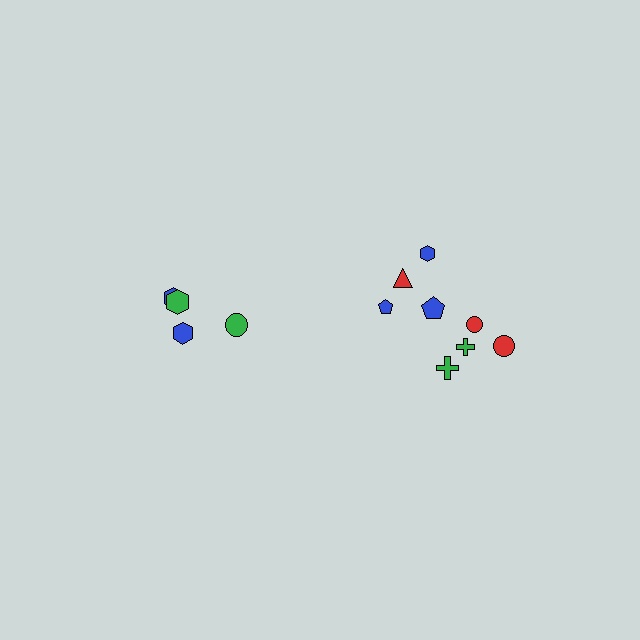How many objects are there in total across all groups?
There are 12 objects.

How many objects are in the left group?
There are 4 objects.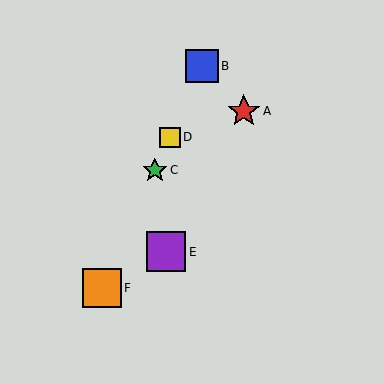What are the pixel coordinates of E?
Object E is at (166, 252).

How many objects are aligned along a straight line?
4 objects (B, C, D, F) are aligned along a straight line.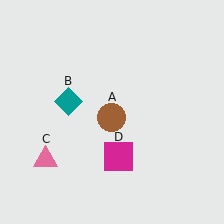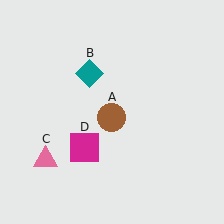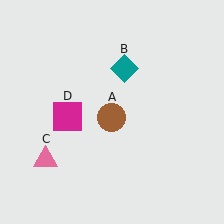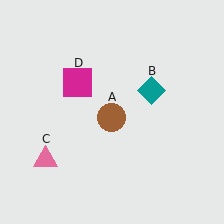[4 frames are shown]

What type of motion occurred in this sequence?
The teal diamond (object B), magenta square (object D) rotated clockwise around the center of the scene.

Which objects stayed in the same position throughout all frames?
Brown circle (object A) and pink triangle (object C) remained stationary.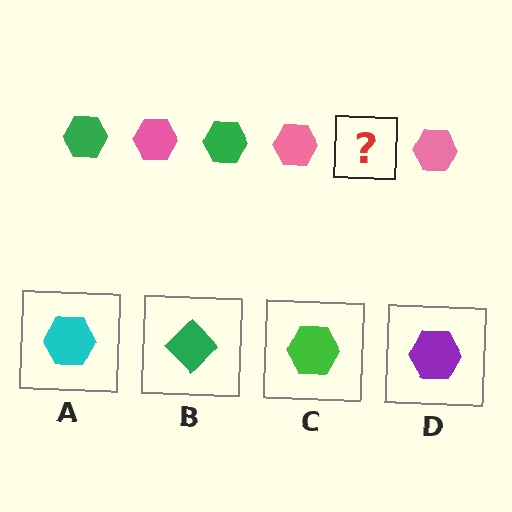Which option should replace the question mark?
Option C.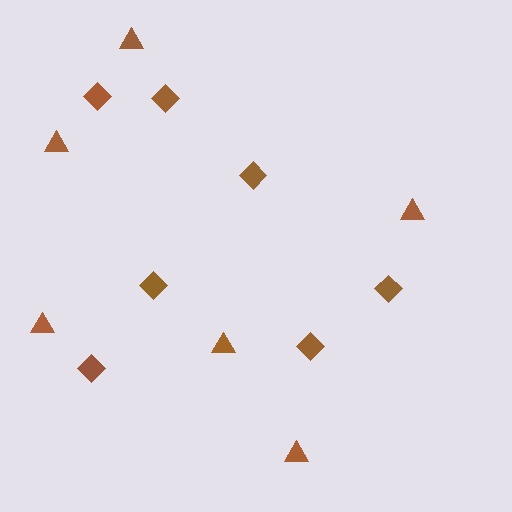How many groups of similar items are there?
There are 2 groups: one group of diamonds (7) and one group of triangles (6).